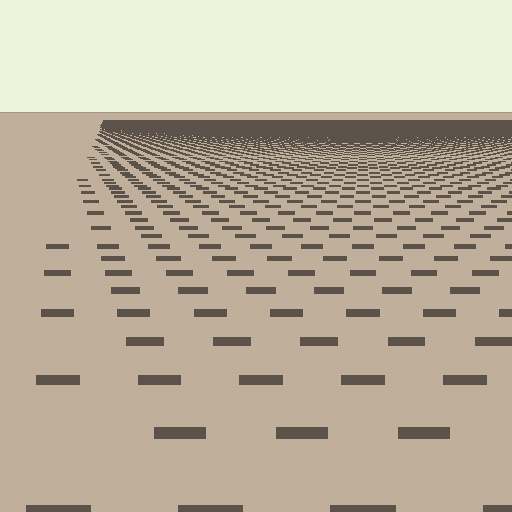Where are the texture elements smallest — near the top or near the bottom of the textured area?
Near the top.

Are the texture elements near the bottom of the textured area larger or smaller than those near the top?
Larger. Near the bottom, elements are closer to the viewer and appear at a bigger on-screen size.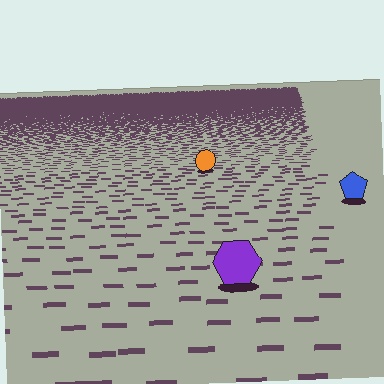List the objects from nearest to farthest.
From nearest to farthest: the purple hexagon, the blue pentagon, the orange circle.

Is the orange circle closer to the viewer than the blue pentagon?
No. The blue pentagon is closer — you can tell from the texture gradient: the ground texture is coarser near it.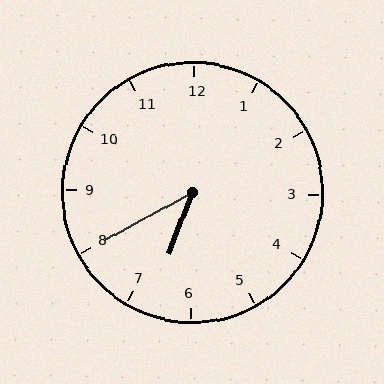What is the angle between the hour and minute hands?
Approximately 40 degrees.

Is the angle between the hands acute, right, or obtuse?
It is acute.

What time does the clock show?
6:40.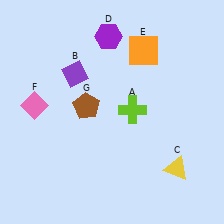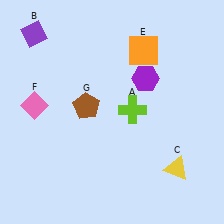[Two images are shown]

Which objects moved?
The objects that moved are: the purple diamond (B), the purple hexagon (D).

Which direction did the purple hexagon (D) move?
The purple hexagon (D) moved down.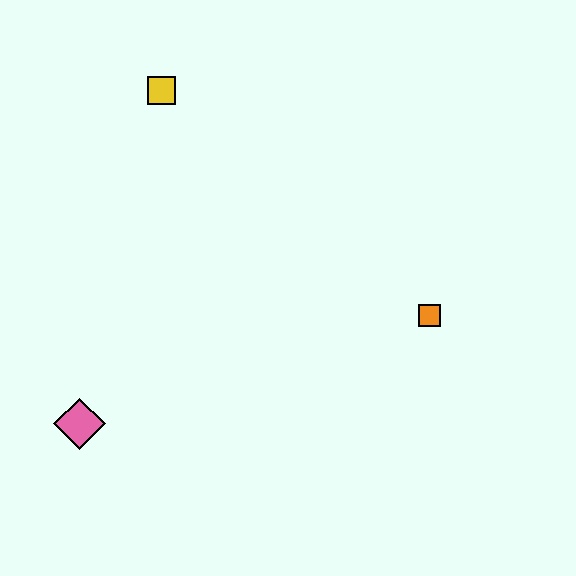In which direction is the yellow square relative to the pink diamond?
The yellow square is above the pink diamond.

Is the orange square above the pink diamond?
Yes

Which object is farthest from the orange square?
The pink diamond is farthest from the orange square.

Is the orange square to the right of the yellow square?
Yes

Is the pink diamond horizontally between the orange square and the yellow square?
No